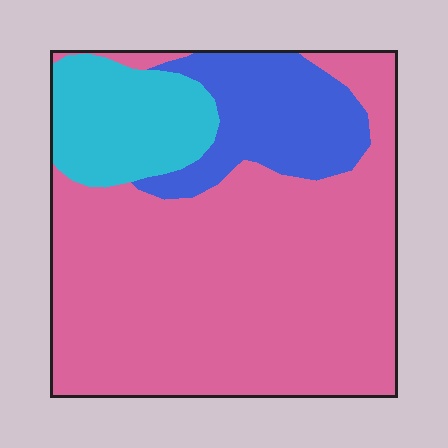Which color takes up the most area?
Pink, at roughly 70%.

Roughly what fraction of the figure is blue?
Blue takes up about one sixth (1/6) of the figure.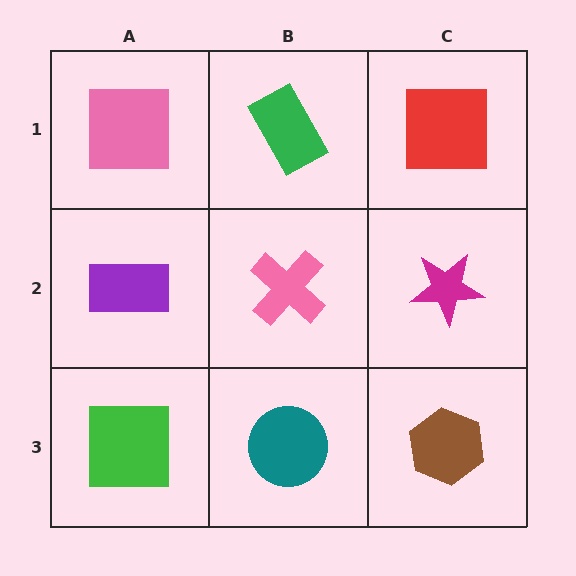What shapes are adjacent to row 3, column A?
A purple rectangle (row 2, column A), a teal circle (row 3, column B).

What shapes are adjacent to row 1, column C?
A magenta star (row 2, column C), a green rectangle (row 1, column B).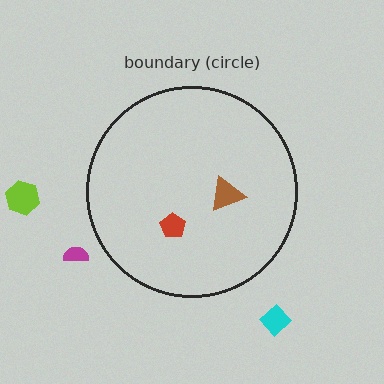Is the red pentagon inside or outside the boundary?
Inside.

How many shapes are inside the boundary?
2 inside, 3 outside.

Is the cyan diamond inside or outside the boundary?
Outside.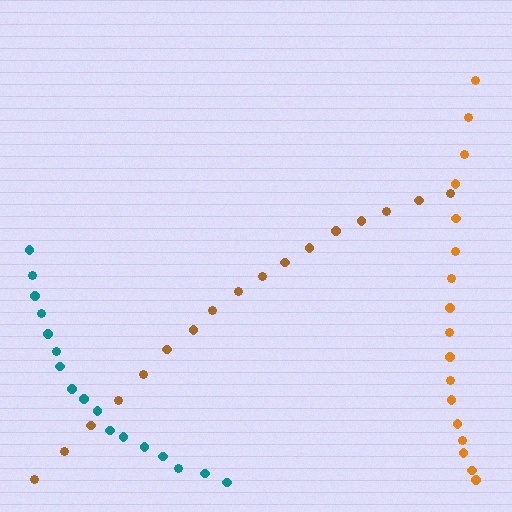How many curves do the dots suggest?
There are 3 distinct paths.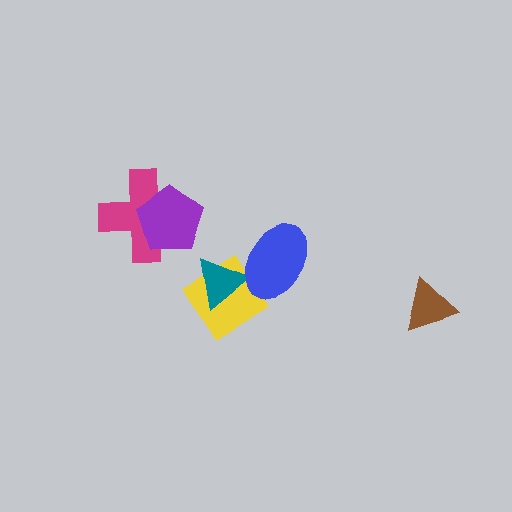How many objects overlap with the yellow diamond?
2 objects overlap with the yellow diamond.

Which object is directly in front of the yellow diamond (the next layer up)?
The teal triangle is directly in front of the yellow diamond.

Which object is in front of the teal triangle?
The blue ellipse is in front of the teal triangle.